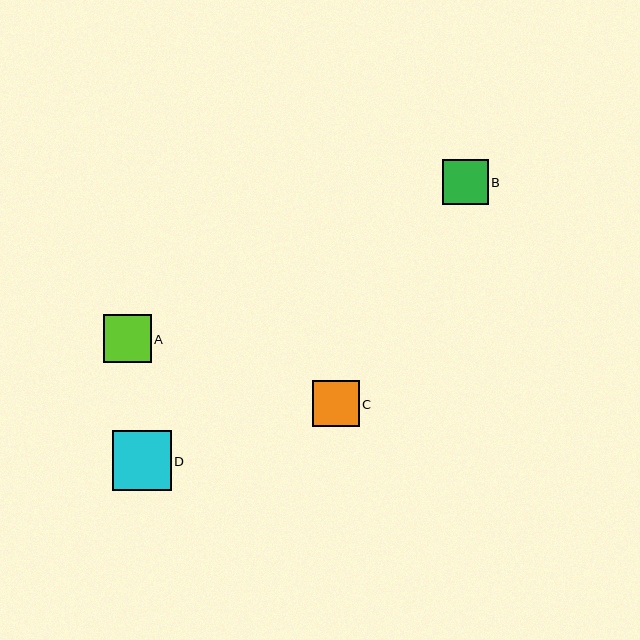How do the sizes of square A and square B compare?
Square A and square B are approximately the same size.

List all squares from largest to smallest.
From largest to smallest: D, A, C, B.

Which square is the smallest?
Square B is the smallest with a size of approximately 45 pixels.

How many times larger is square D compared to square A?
Square D is approximately 1.2 times the size of square A.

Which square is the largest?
Square D is the largest with a size of approximately 59 pixels.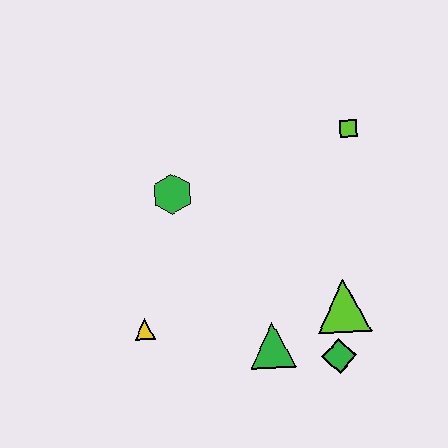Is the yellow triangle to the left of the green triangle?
Yes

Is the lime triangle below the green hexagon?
Yes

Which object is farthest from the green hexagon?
The green diamond is farthest from the green hexagon.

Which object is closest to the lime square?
The lime triangle is closest to the lime square.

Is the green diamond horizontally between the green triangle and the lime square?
Yes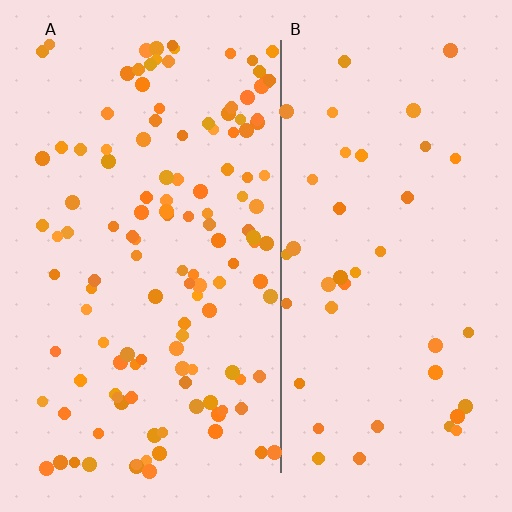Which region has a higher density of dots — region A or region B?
A (the left).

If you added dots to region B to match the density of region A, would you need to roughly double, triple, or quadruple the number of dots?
Approximately triple.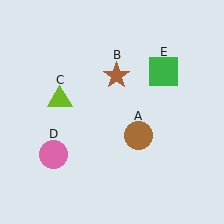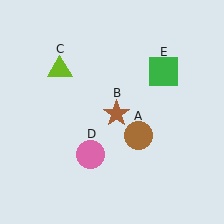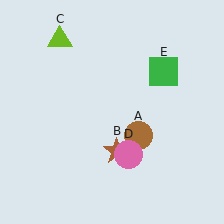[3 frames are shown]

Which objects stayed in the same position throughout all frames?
Brown circle (object A) and green square (object E) remained stationary.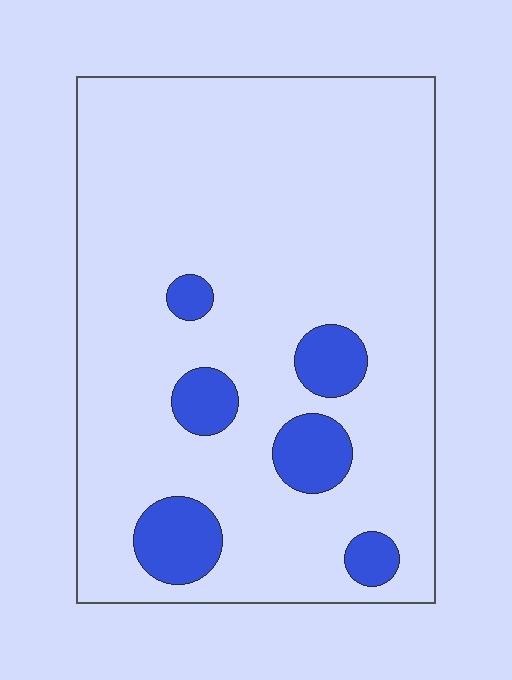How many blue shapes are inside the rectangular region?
6.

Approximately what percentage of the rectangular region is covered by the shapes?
Approximately 10%.